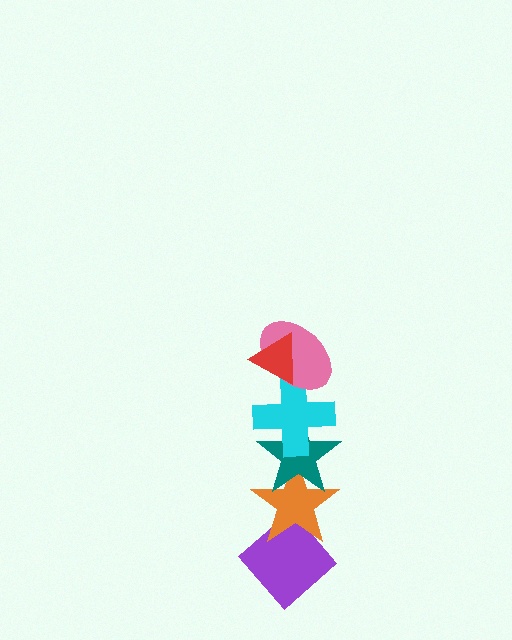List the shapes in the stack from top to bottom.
From top to bottom: the red triangle, the pink ellipse, the cyan cross, the teal star, the orange star, the purple diamond.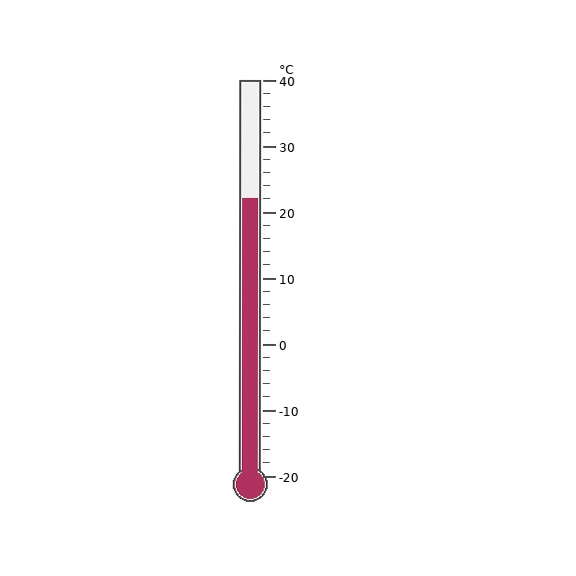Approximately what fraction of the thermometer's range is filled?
The thermometer is filled to approximately 70% of its range.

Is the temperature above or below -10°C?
The temperature is above -10°C.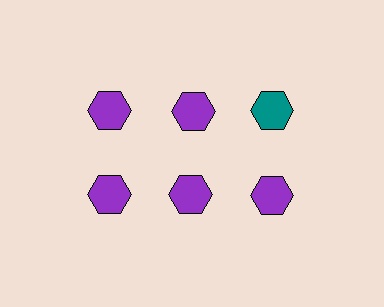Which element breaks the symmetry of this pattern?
The teal hexagon in the top row, center column breaks the symmetry. All other shapes are purple hexagons.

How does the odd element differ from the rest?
It has a different color: teal instead of purple.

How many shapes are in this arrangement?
There are 6 shapes arranged in a grid pattern.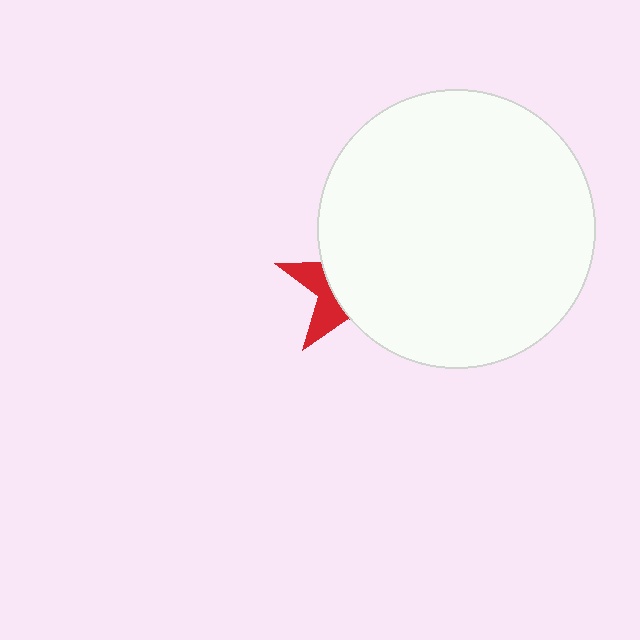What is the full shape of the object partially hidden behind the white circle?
The partially hidden object is a red star.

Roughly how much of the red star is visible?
A small part of it is visible (roughly 31%).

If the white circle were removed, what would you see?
You would see the complete red star.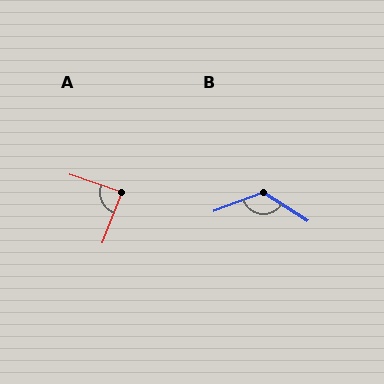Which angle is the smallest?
A, at approximately 88 degrees.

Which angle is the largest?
B, at approximately 127 degrees.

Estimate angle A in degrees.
Approximately 88 degrees.